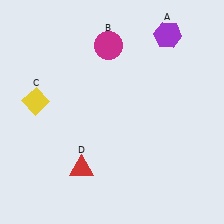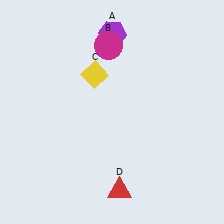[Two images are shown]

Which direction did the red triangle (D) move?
The red triangle (D) moved right.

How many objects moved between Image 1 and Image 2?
3 objects moved between the two images.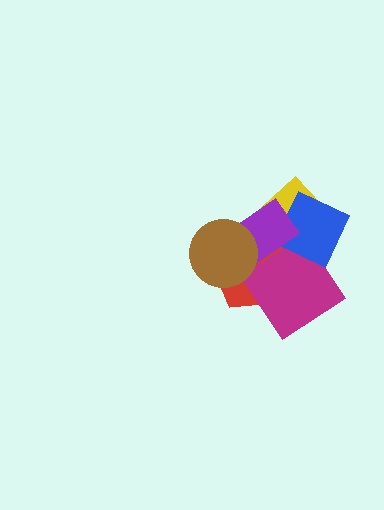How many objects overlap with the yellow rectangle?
5 objects overlap with the yellow rectangle.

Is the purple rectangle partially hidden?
Yes, it is partially covered by another shape.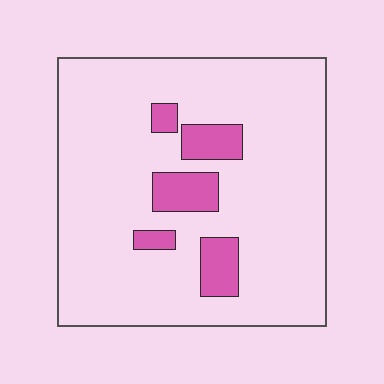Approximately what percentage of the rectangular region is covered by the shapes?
Approximately 10%.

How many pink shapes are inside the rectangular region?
5.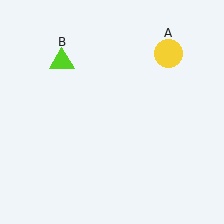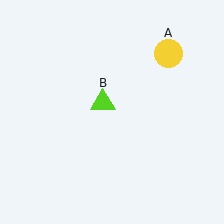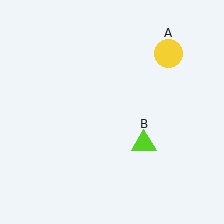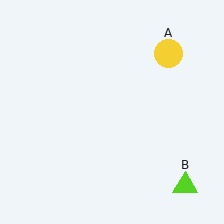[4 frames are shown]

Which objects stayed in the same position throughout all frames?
Yellow circle (object A) remained stationary.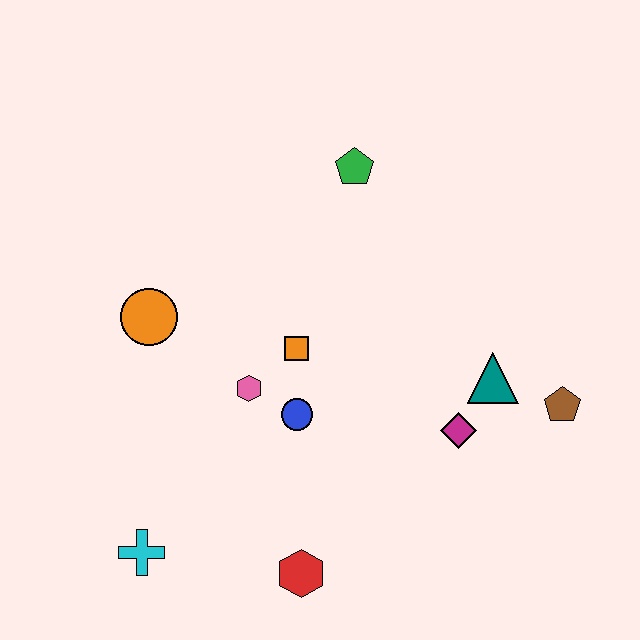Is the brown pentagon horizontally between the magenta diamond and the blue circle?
No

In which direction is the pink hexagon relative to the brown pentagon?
The pink hexagon is to the left of the brown pentagon.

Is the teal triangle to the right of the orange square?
Yes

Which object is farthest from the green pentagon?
The cyan cross is farthest from the green pentagon.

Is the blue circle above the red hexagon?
Yes